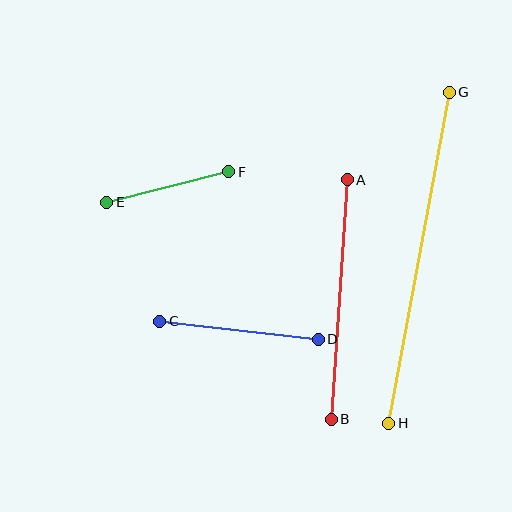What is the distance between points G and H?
The distance is approximately 337 pixels.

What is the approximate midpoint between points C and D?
The midpoint is at approximately (239, 330) pixels.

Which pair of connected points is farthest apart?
Points G and H are farthest apart.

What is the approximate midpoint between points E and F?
The midpoint is at approximately (168, 187) pixels.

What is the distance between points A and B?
The distance is approximately 240 pixels.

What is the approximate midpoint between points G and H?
The midpoint is at approximately (419, 258) pixels.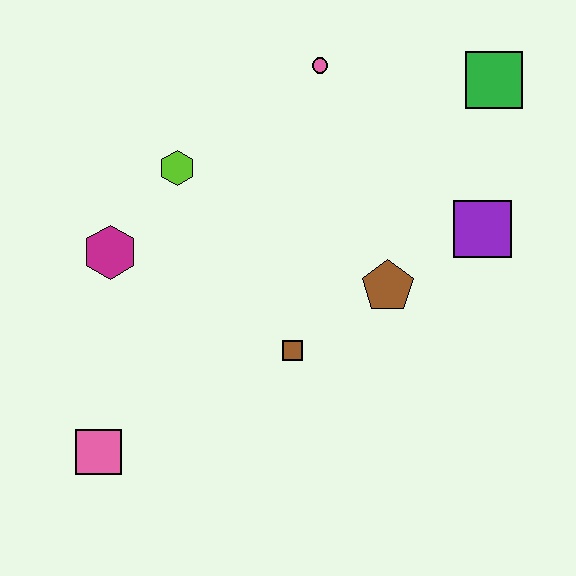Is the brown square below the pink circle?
Yes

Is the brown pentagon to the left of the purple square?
Yes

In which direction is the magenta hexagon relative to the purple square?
The magenta hexagon is to the left of the purple square.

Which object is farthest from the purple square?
The pink square is farthest from the purple square.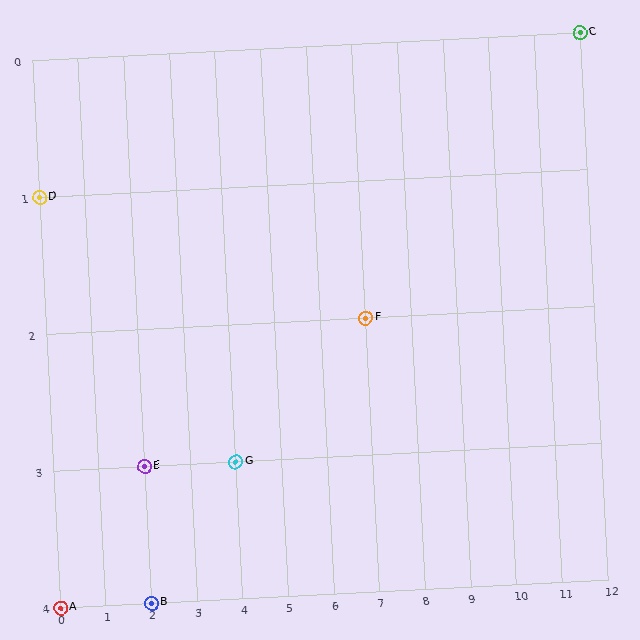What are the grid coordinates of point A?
Point A is at grid coordinates (0, 4).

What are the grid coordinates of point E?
Point E is at grid coordinates (2, 3).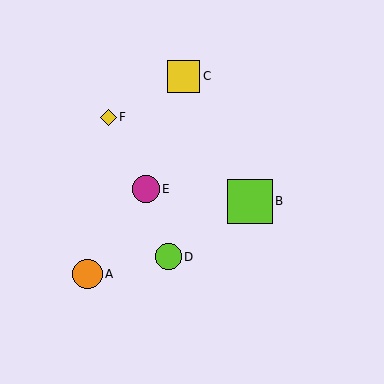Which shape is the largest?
The lime square (labeled B) is the largest.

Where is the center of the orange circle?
The center of the orange circle is at (88, 274).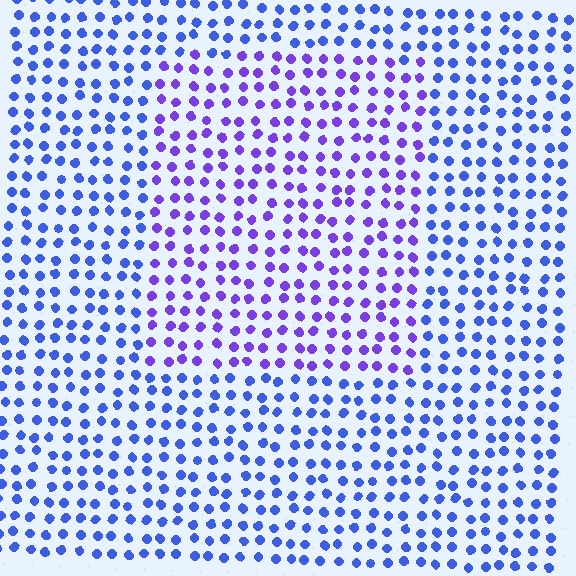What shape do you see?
I see a rectangle.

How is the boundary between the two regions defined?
The boundary is defined purely by a slight shift in hue (about 34 degrees). Spacing, size, and orientation are identical on both sides.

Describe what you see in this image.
The image is filled with small blue elements in a uniform arrangement. A rectangle-shaped region is visible where the elements are tinted to a slightly different hue, forming a subtle color boundary.